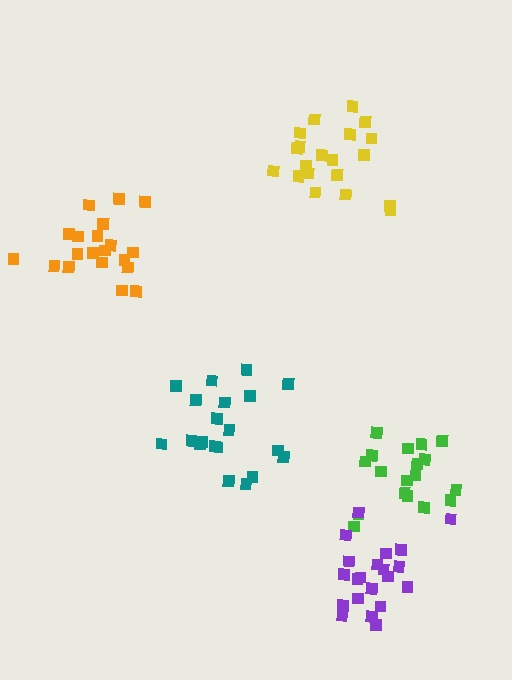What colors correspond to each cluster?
The clusters are colored: green, yellow, orange, teal, purple.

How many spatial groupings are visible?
There are 5 spatial groupings.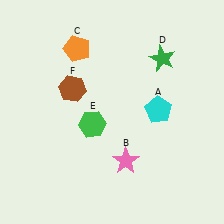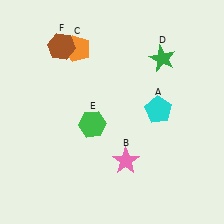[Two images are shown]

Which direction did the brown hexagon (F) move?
The brown hexagon (F) moved up.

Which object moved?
The brown hexagon (F) moved up.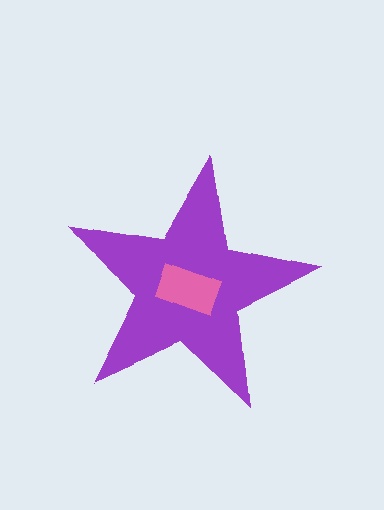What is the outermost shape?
The purple star.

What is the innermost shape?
The pink rectangle.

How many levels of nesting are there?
2.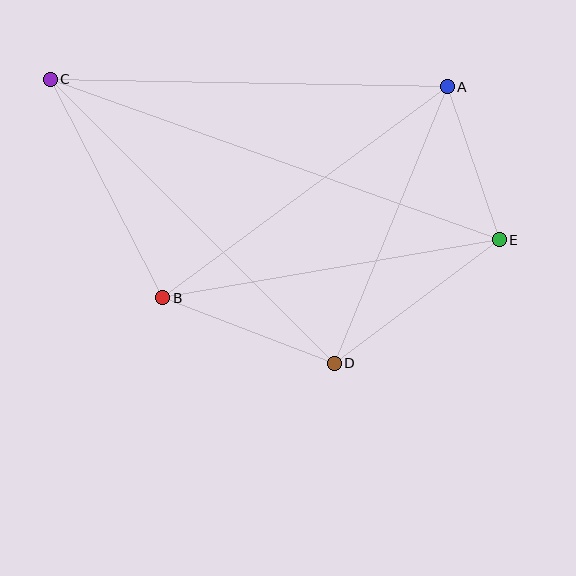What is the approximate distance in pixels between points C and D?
The distance between C and D is approximately 402 pixels.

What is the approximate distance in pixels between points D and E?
The distance between D and E is approximately 206 pixels.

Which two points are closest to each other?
Points A and E are closest to each other.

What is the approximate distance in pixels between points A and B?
The distance between A and B is approximately 354 pixels.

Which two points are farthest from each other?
Points C and E are farthest from each other.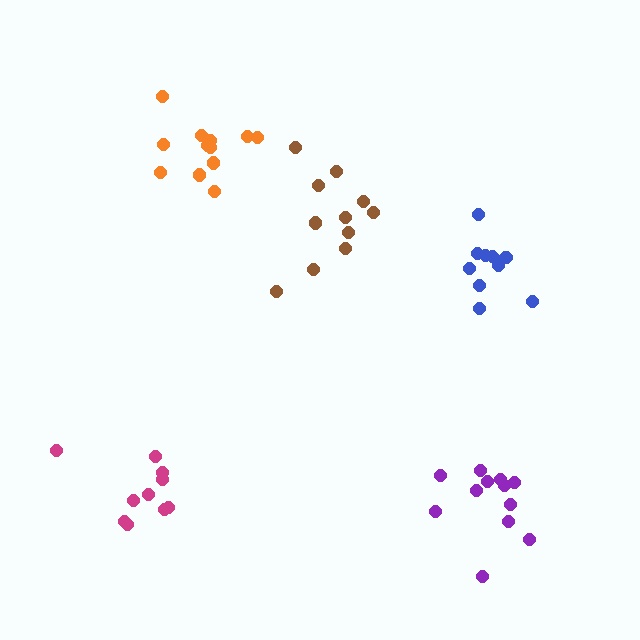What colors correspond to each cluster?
The clusters are colored: blue, purple, magenta, orange, brown.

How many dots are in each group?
Group 1: 11 dots, Group 2: 12 dots, Group 3: 10 dots, Group 4: 12 dots, Group 5: 11 dots (56 total).